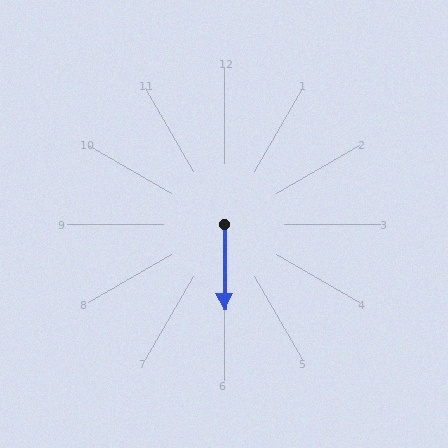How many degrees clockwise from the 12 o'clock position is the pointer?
Approximately 180 degrees.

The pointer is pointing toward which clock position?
Roughly 6 o'clock.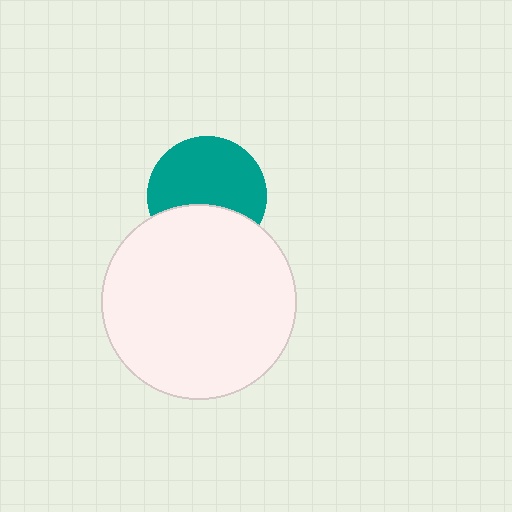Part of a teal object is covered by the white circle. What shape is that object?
It is a circle.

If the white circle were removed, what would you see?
You would see the complete teal circle.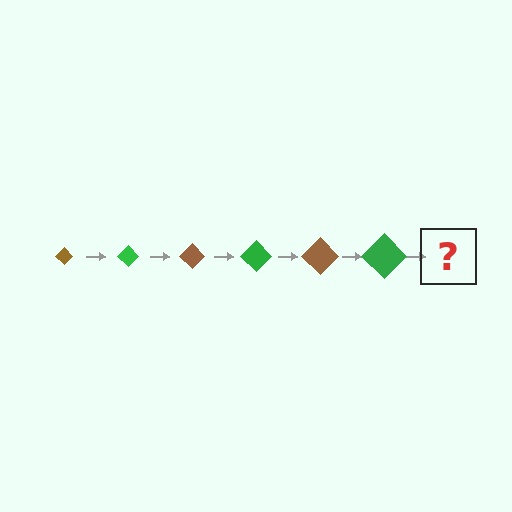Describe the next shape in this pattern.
It should be a brown diamond, larger than the previous one.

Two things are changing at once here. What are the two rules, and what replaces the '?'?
The two rules are that the diamond grows larger each step and the color cycles through brown and green. The '?' should be a brown diamond, larger than the previous one.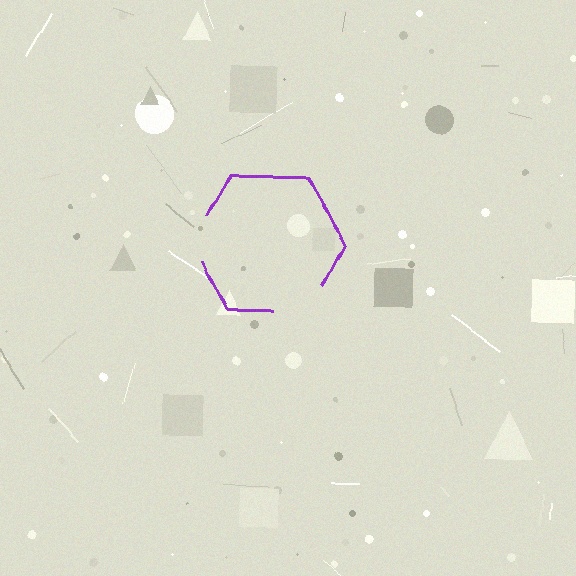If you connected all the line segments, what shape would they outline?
They would outline a hexagon.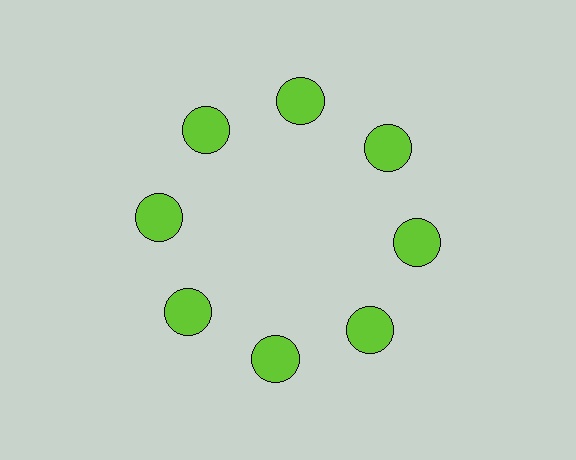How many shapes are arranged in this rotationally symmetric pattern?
There are 8 shapes, arranged in 8 groups of 1.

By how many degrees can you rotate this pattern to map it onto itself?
The pattern maps onto itself every 45 degrees of rotation.